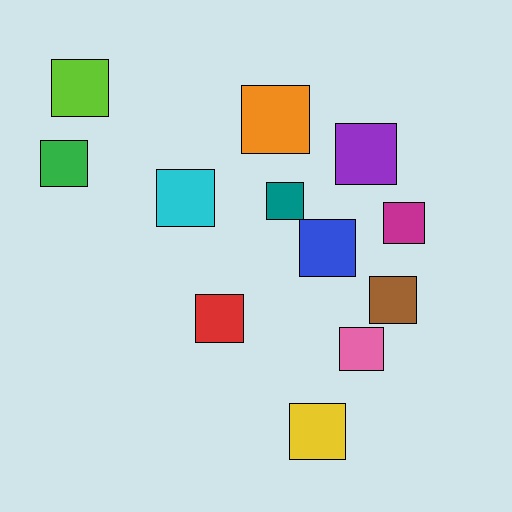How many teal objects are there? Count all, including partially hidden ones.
There is 1 teal object.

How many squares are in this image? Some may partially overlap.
There are 12 squares.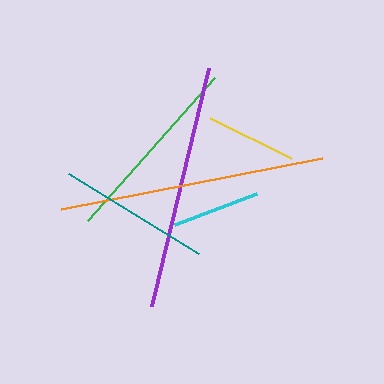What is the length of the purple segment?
The purple segment is approximately 245 pixels long.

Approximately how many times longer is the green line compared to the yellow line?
The green line is approximately 2.1 times the length of the yellow line.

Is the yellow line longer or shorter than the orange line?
The orange line is longer than the yellow line.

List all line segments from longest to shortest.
From longest to shortest: orange, purple, green, teal, yellow, cyan.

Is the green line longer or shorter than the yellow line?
The green line is longer than the yellow line.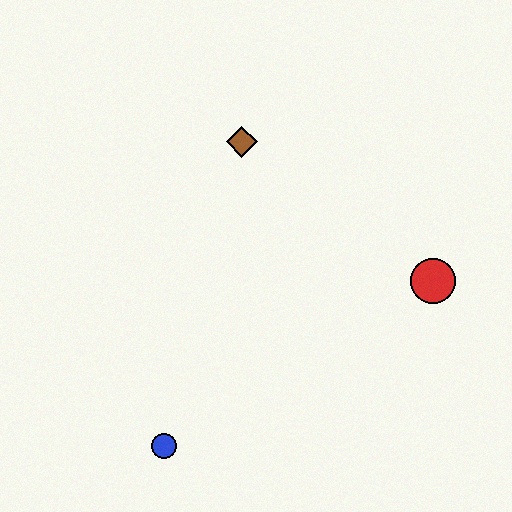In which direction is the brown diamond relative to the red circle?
The brown diamond is to the left of the red circle.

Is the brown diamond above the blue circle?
Yes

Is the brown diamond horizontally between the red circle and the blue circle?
Yes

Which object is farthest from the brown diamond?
The blue circle is farthest from the brown diamond.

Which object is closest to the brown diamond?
The red circle is closest to the brown diamond.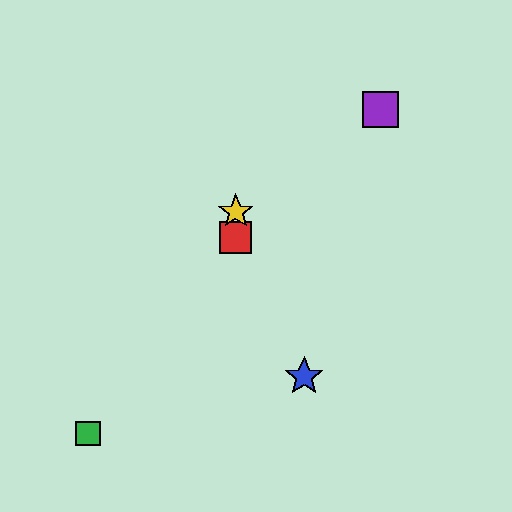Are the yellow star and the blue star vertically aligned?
No, the yellow star is at x≈236 and the blue star is at x≈304.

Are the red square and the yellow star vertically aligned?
Yes, both are at x≈236.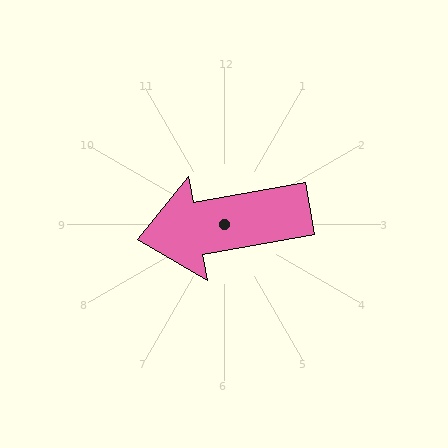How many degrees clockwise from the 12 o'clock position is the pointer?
Approximately 260 degrees.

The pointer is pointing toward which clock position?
Roughly 9 o'clock.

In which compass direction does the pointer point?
West.